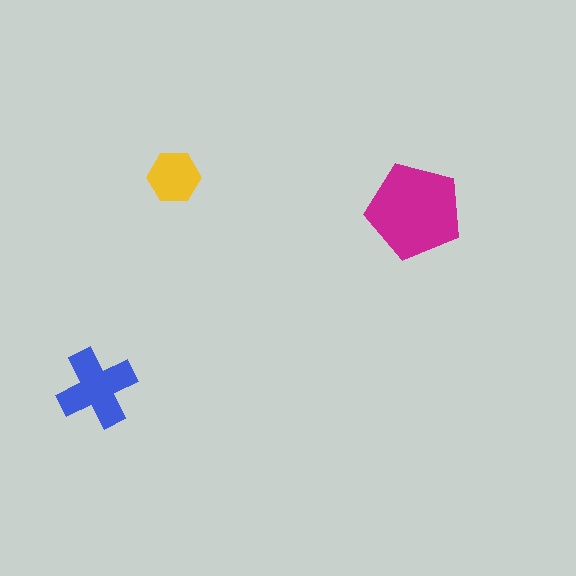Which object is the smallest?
The yellow hexagon.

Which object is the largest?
The magenta pentagon.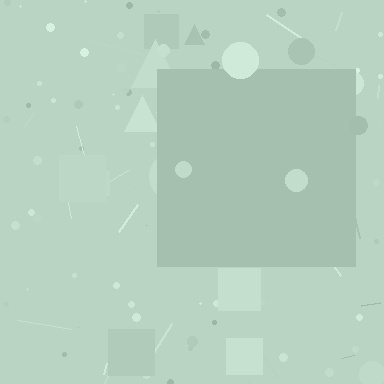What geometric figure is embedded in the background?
A square is embedded in the background.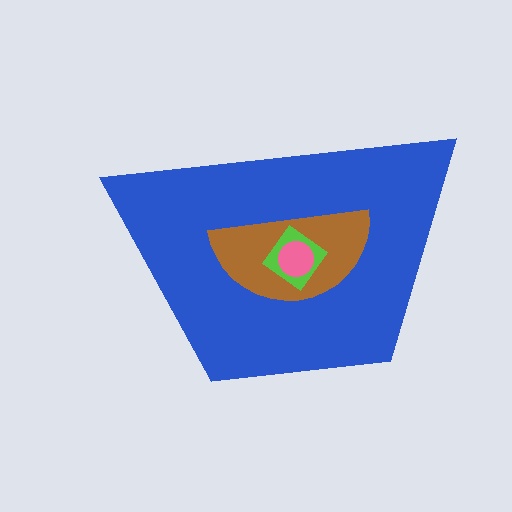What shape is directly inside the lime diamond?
The pink circle.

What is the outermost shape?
The blue trapezoid.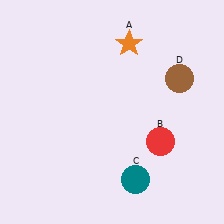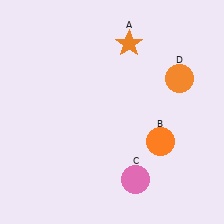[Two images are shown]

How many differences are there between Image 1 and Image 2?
There are 3 differences between the two images.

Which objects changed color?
B changed from red to orange. C changed from teal to pink. D changed from brown to orange.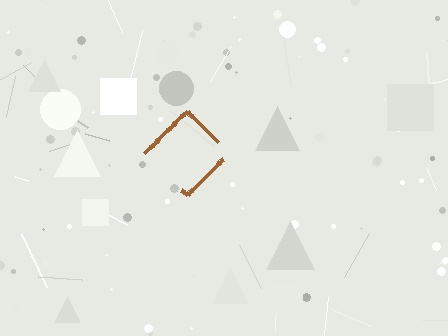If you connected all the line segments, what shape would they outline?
They would outline a diamond.